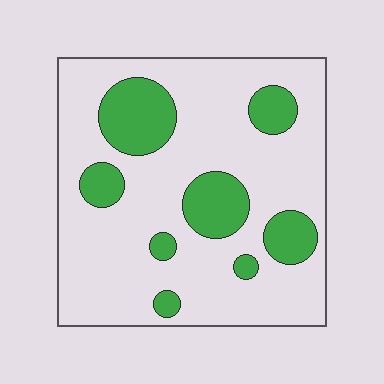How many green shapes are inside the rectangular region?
8.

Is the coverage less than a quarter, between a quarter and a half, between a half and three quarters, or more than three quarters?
Less than a quarter.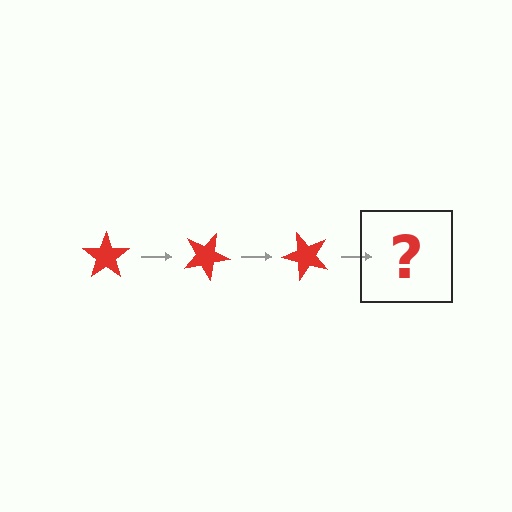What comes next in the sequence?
The next element should be a red star rotated 75 degrees.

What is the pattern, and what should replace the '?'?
The pattern is that the star rotates 25 degrees each step. The '?' should be a red star rotated 75 degrees.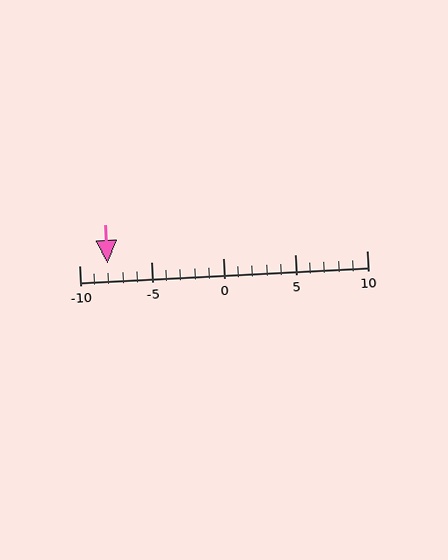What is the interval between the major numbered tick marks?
The major tick marks are spaced 5 units apart.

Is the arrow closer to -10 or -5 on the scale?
The arrow is closer to -10.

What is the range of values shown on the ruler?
The ruler shows values from -10 to 10.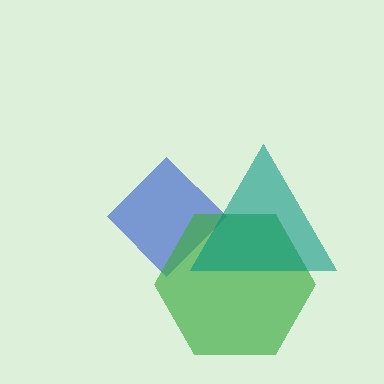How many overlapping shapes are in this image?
There are 3 overlapping shapes in the image.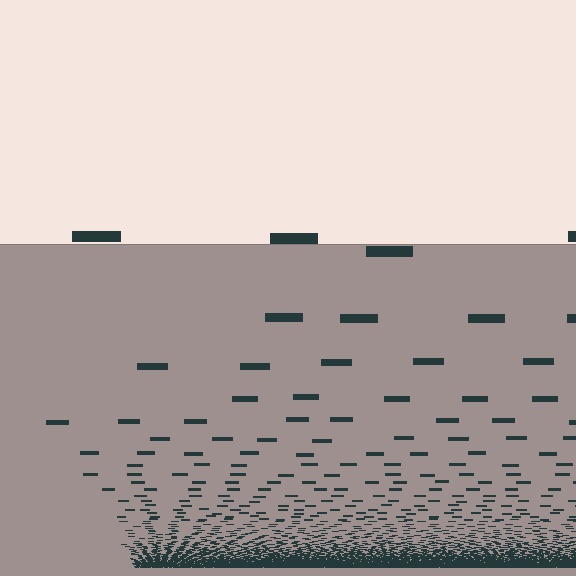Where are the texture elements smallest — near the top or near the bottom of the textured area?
Near the bottom.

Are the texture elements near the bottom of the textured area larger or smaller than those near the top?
Smaller. The gradient is inverted — elements near the bottom are smaller and denser.